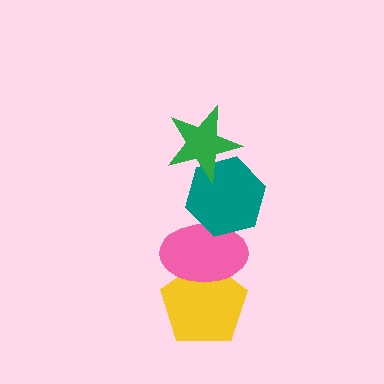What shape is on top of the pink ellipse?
The teal hexagon is on top of the pink ellipse.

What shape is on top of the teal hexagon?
The green star is on top of the teal hexagon.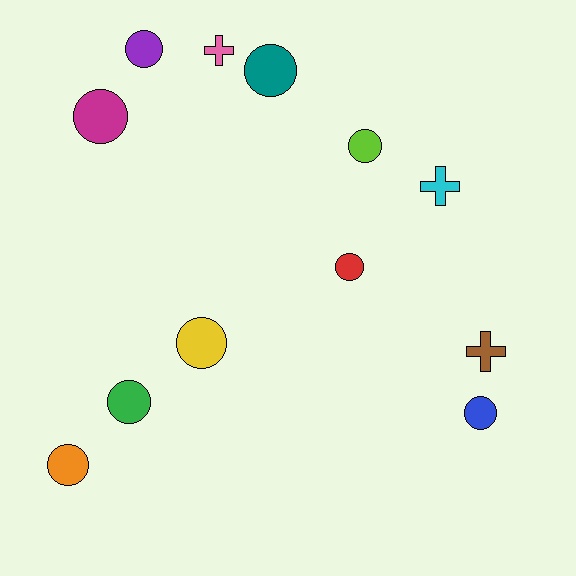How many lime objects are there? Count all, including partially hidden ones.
There is 1 lime object.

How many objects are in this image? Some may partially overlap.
There are 12 objects.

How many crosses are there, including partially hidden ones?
There are 3 crosses.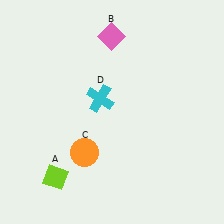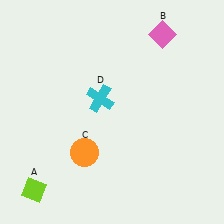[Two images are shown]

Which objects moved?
The objects that moved are: the lime diamond (A), the pink diamond (B).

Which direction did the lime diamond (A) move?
The lime diamond (A) moved left.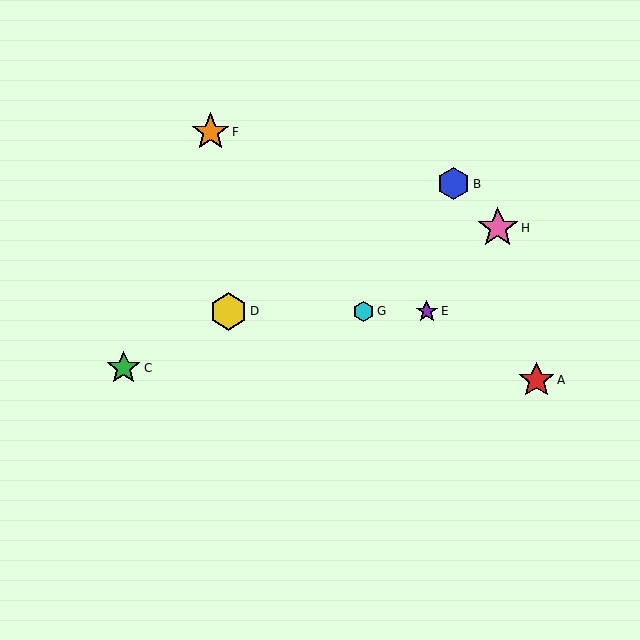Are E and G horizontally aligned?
Yes, both are at y≈311.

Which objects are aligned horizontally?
Objects D, E, G are aligned horizontally.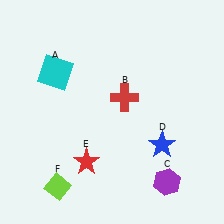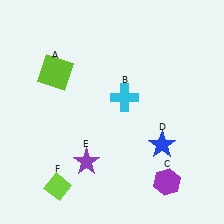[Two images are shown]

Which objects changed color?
A changed from cyan to lime. B changed from red to cyan. E changed from red to purple.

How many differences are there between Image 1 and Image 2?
There are 3 differences between the two images.